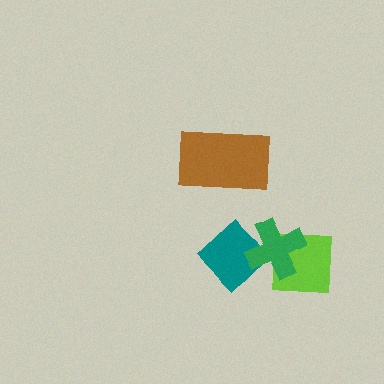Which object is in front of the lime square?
The green cross is in front of the lime square.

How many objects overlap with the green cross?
2 objects overlap with the green cross.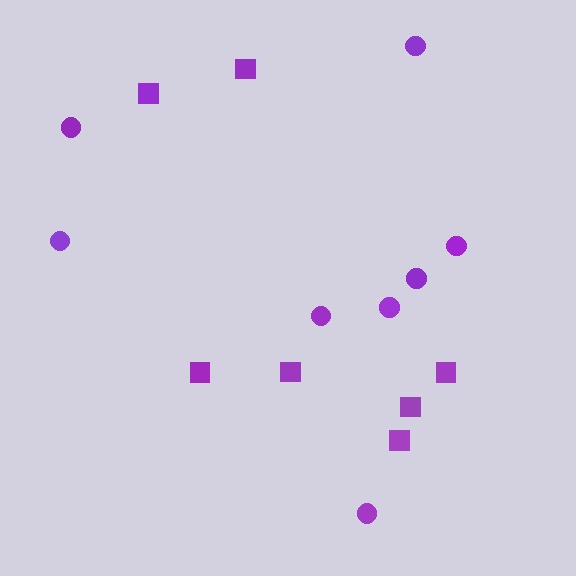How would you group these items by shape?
There are 2 groups: one group of circles (8) and one group of squares (7).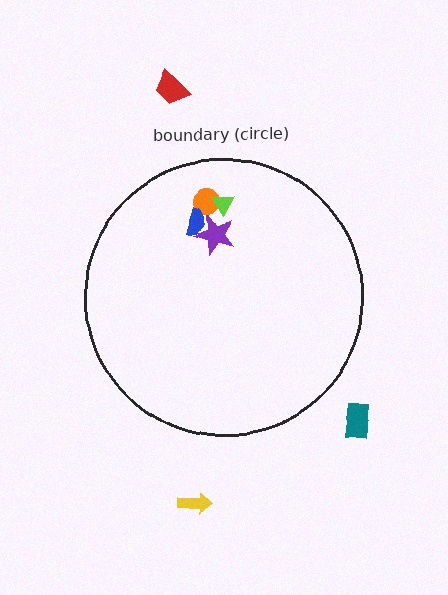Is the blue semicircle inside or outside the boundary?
Inside.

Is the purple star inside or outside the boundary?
Inside.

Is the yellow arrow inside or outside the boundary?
Outside.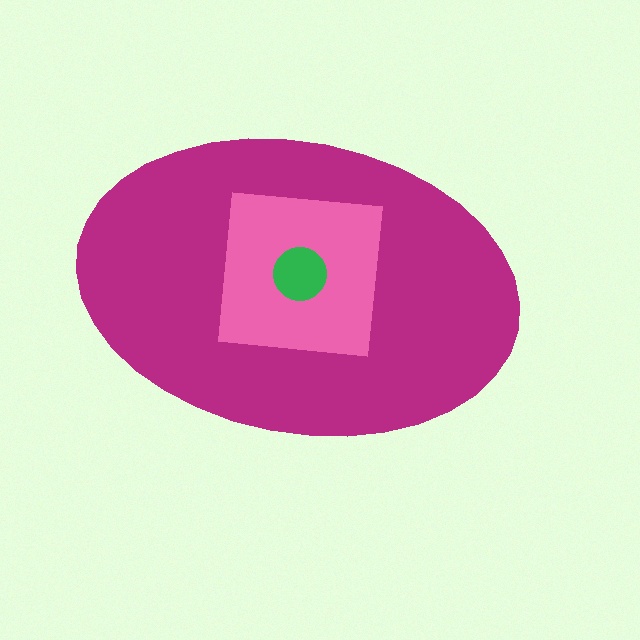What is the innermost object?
The green circle.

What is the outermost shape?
The magenta ellipse.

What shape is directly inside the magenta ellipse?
The pink square.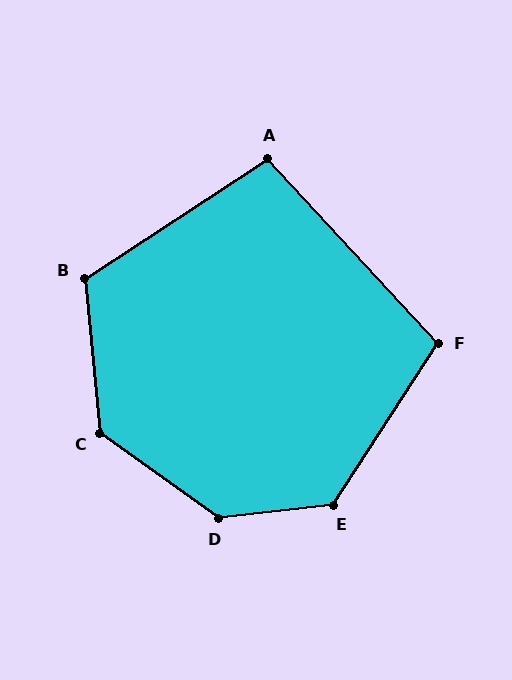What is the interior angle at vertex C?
Approximately 131 degrees (obtuse).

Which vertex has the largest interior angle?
D, at approximately 138 degrees.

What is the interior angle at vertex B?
Approximately 118 degrees (obtuse).